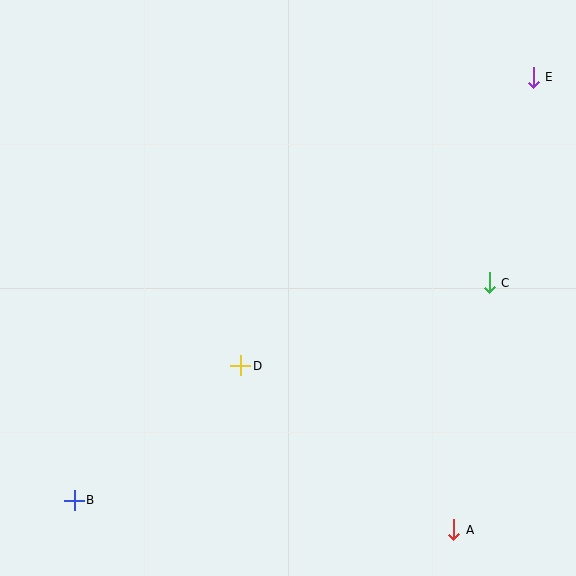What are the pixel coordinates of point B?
Point B is at (74, 500).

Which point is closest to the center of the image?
Point D at (241, 366) is closest to the center.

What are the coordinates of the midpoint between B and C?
The midpoint between B and C is at (282, 391).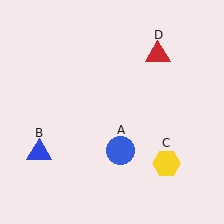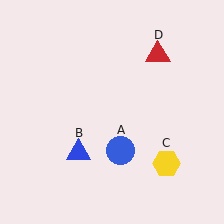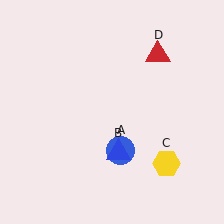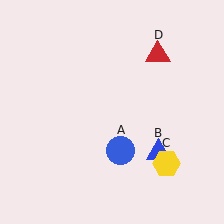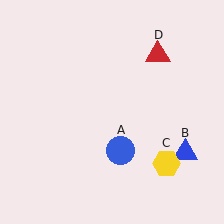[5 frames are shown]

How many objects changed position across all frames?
1 object changed position: blue triangle (object B).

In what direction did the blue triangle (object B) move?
The blue triangle (object B) moved right.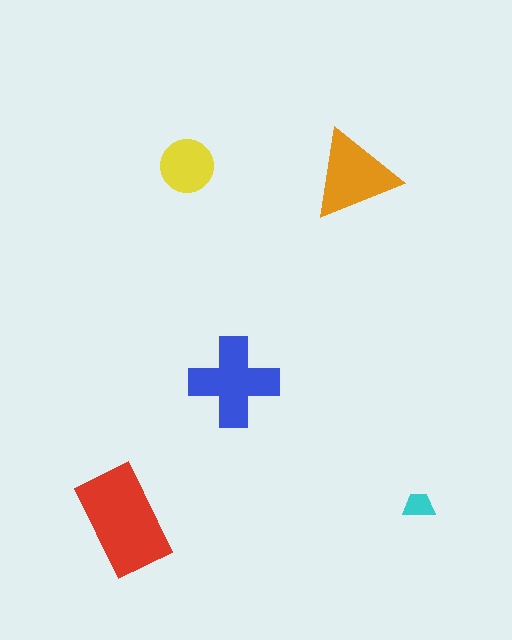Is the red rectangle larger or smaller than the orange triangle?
Larger.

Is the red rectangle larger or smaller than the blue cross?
Larger.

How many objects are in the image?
There are 5 objects in the image.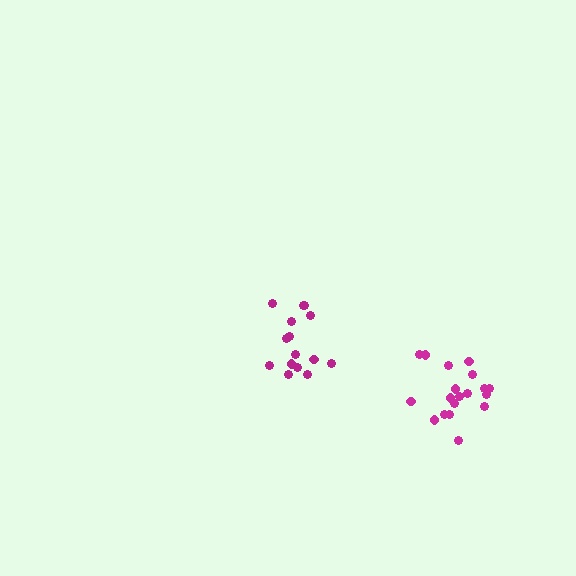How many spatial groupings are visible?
There are 2 spatial groupings.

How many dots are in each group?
Group 1: 15 dots, Group 2: 19 dots (34 total).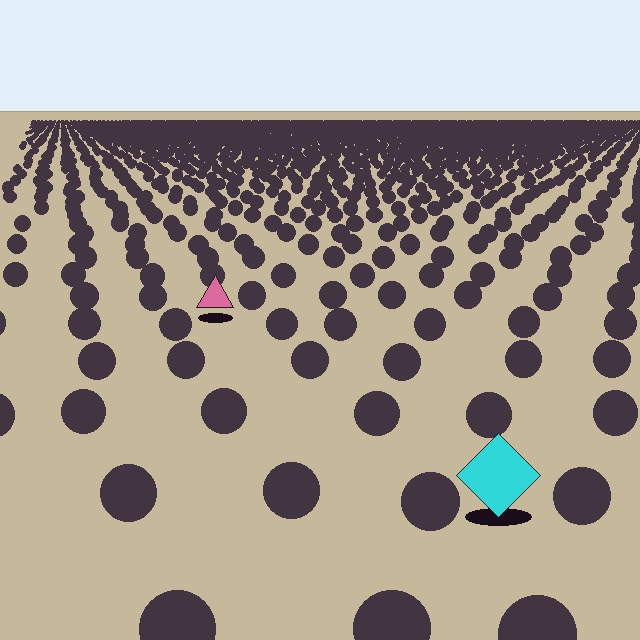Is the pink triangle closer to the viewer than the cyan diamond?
No. The cyan diamond is closer — you can tell from the texture gradient: the ground texture is coarser near it.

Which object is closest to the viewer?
The cyan diamond is closest. The texture marks near it are larger and more spread out.